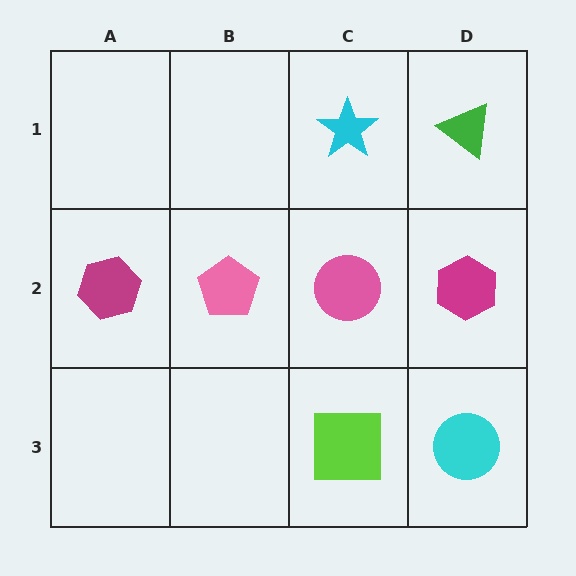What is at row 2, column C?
A pink circle.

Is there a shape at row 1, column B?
No, that cell is empty.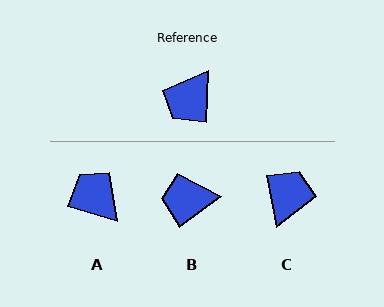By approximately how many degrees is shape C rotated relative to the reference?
Approximately 166 degrees clockwise.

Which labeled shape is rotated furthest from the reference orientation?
C, about 166 degrees away.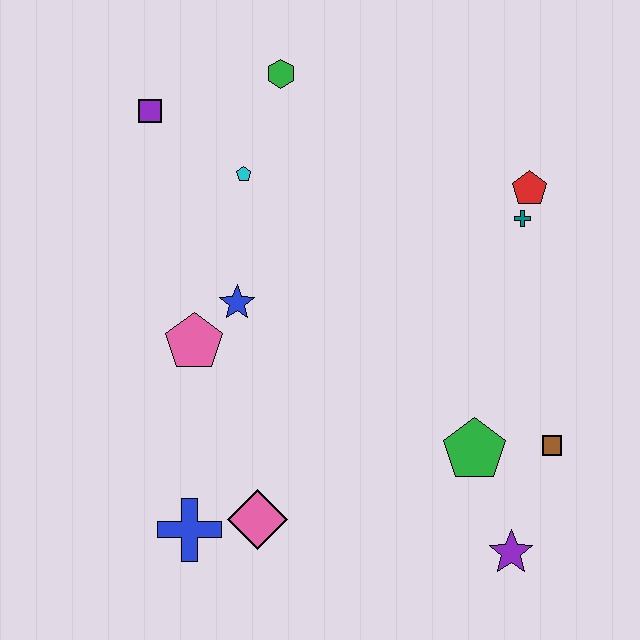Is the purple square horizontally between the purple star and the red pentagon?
No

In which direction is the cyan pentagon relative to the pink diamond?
The cyan pentagon is above the pink diamond.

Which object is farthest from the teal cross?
The blue cross is farthest from the teal cross.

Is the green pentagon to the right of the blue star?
Yes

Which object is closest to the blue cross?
The pink diamond is closest to the blue cross.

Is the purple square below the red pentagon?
No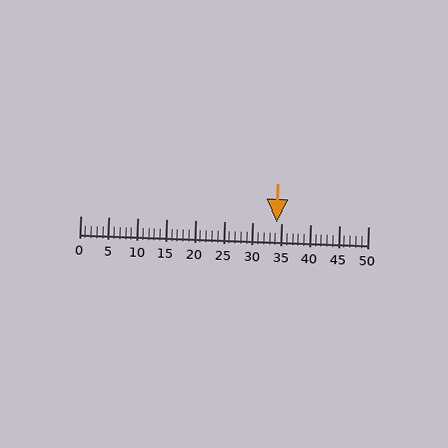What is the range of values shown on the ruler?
The ruler shows values from 0 to 50.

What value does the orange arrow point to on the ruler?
The orange arrow points to approximately 34.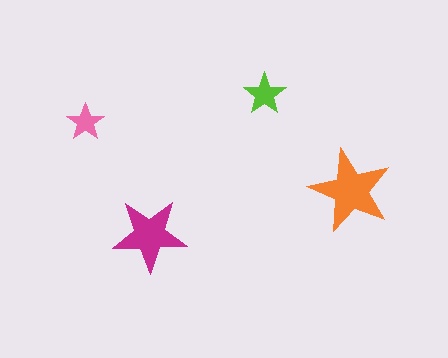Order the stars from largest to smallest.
the orange one, the magenta one, the lime one, the pink one.